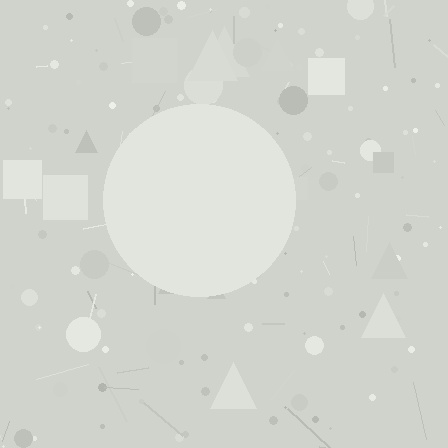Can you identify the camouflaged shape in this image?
The camouflaged shape is a circle.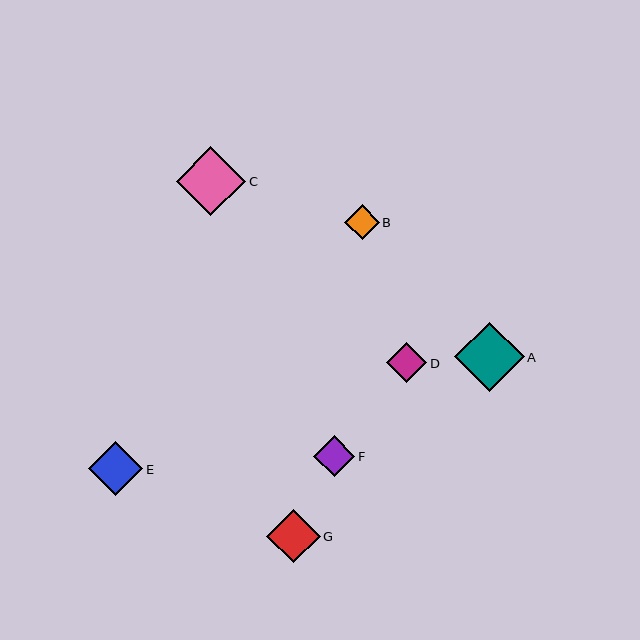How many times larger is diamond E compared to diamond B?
Diamond E is approximately 1.6 times the size of diamond B.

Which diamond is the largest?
Diamond C is the largest with a size of approximately 70 pixels.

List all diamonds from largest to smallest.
From largest to smallest: C, A, E, G, F, D, B.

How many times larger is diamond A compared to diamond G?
Diamond A is approximately 1.3 times the size of diamond G.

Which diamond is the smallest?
Diamond B is the smallest with a size of approximately 34 pixels.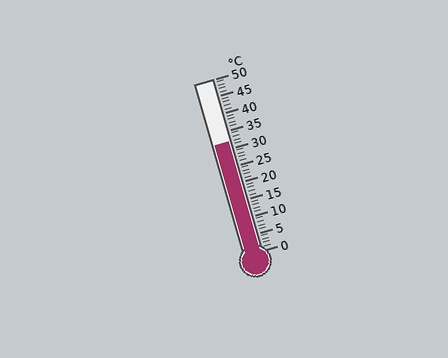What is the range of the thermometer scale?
The thermometer scale ranges from 0°C to 50°C.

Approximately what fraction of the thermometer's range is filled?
The thermometer is filled to approximately 65% of its range.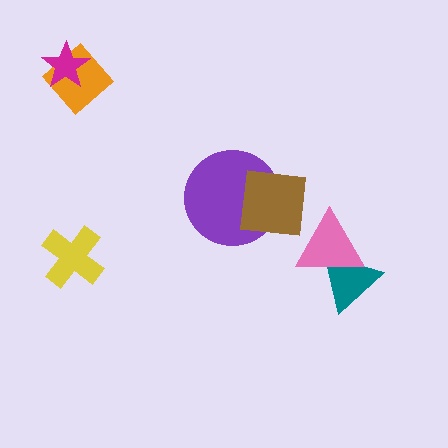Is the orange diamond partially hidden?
Yes, it is partially covered by another shape.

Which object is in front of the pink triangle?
The brown square is in front of the pink triangle.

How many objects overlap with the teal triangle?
1 object overlaps with the teal triangle.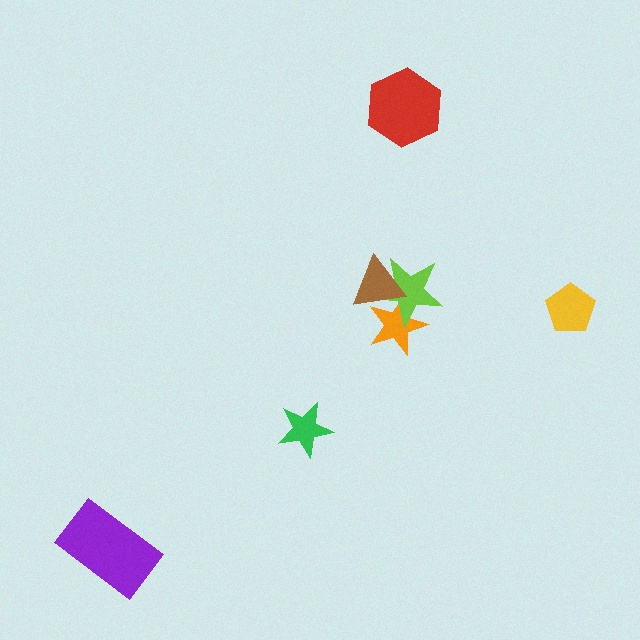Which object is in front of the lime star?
The brown triangle is in front of the lime star.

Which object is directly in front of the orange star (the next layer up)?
The lime star is directly in front of the orange star.